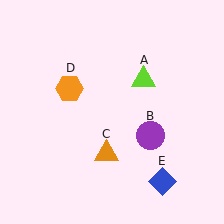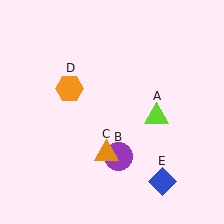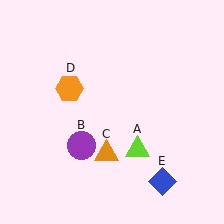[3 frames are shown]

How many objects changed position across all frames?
2 objects changed position: lime triangle (object A), purple circle (object B).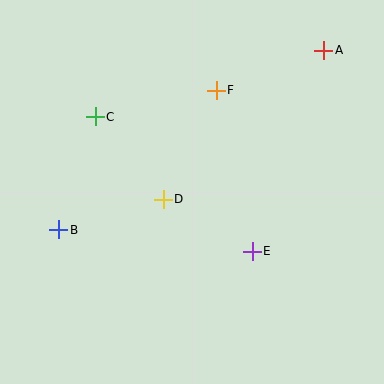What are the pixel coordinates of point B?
Point B is at (59, 230).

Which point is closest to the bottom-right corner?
Point E is closest to the bottom-right corner.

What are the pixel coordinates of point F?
Point F is at (216, 90).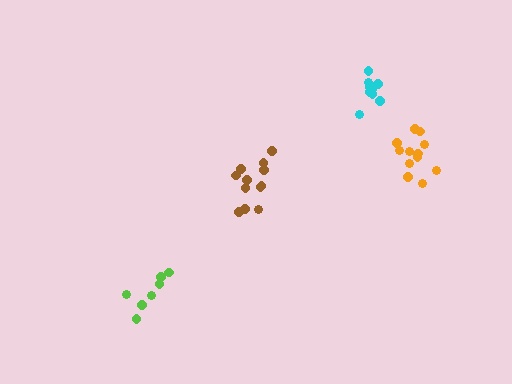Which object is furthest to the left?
The lime cluster is leftmost.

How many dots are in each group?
Group 1: 9 dots, Group 2: 12 dots, Group 3: 7 dots, Group 4: 12 dots (40 total).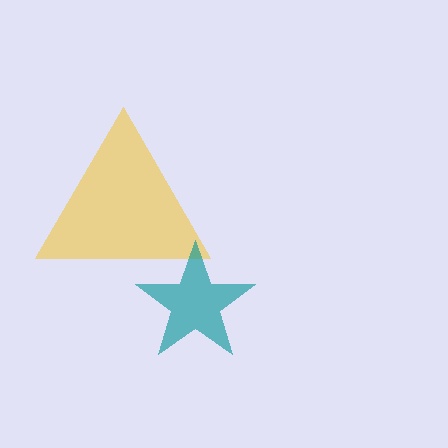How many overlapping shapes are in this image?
There are 2 overlapping shapes in the image.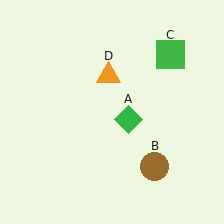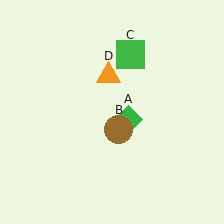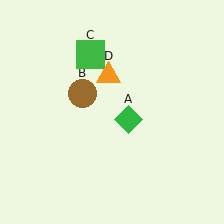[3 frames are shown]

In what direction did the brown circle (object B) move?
The brown circle (object B) moved up and to the left.